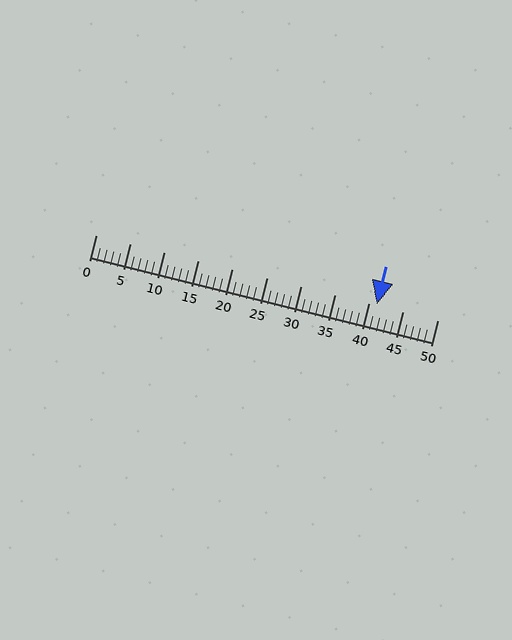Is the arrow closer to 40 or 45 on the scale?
The arrow is closer to 40.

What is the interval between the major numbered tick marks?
The major tick marks are spaced 5 units apart.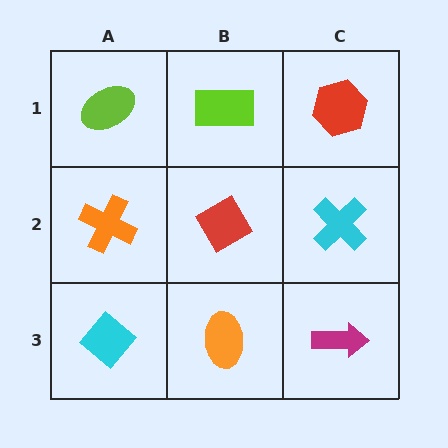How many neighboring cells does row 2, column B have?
4.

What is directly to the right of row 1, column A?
A lime rectangle.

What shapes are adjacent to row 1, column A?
An orange cross (row 2, column A), a lime rectangle (row 1, column B).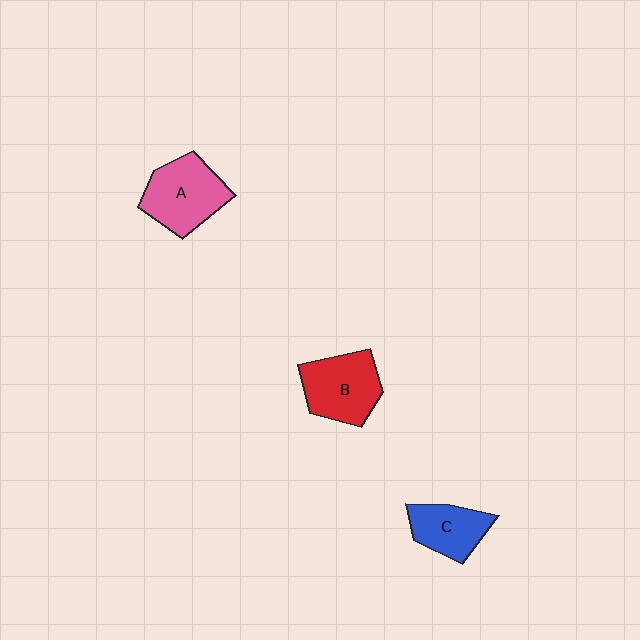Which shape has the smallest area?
Shape C (blue).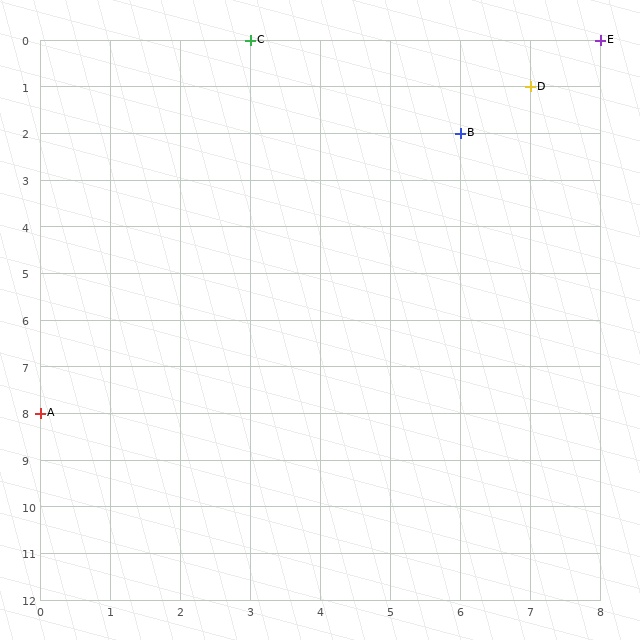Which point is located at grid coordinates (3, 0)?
Point C is at (3, 0).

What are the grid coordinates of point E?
Point E is at grid coordinates (8, 0).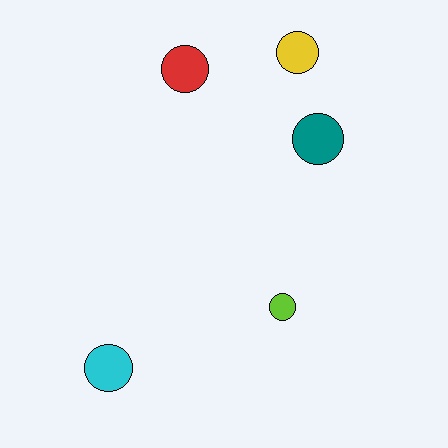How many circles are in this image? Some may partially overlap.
There are 5 circles.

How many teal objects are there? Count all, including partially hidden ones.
There is 1 teal object.